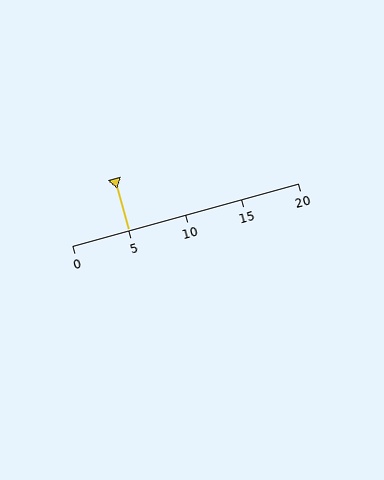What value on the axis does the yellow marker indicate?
The marker indicates approximately 5.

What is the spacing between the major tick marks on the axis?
The major ticks are spaced 5 apart.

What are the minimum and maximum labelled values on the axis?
The axis runs from 0 to 20.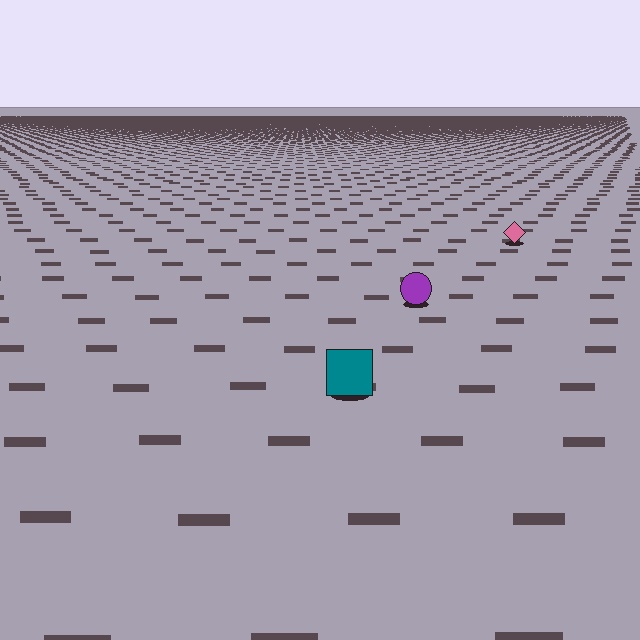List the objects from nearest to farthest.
From nearest to farthest: the teal square, the purple circle, the pink diamond.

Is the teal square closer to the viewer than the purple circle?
Yes. The teal square is closer — you can tell from the texture gradient: the ground texture is coarser near it.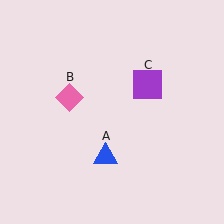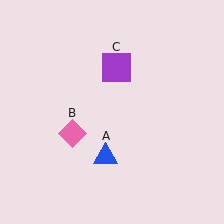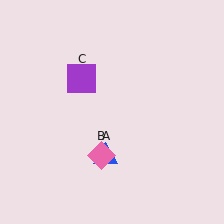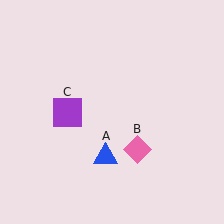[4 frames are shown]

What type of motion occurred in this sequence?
The pink diamond (object B), purple square (object C) rotated counterclockwise around the center of the scene.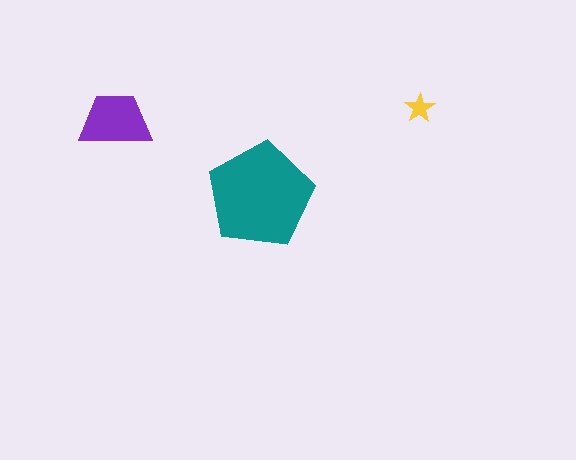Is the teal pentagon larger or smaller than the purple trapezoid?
Larger.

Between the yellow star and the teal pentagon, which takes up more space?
The teal pentagon.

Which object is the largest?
The teal pentagon.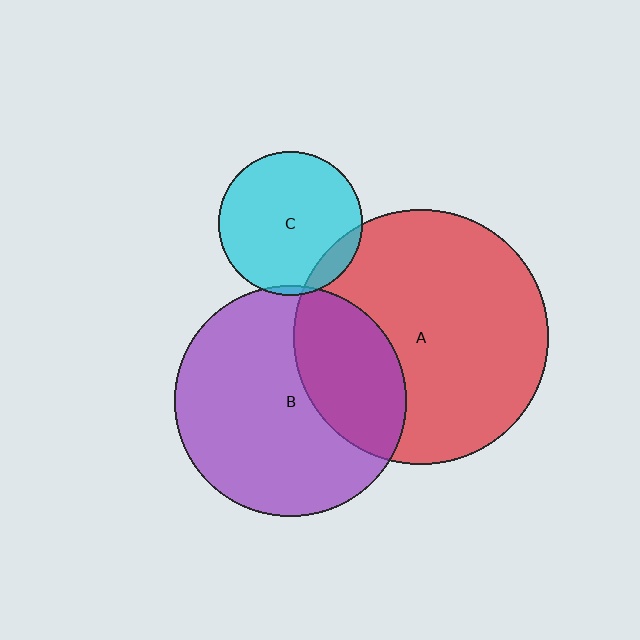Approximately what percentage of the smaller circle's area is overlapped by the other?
Approximately 10%.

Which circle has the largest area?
Circle A (red).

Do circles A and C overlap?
Yes.